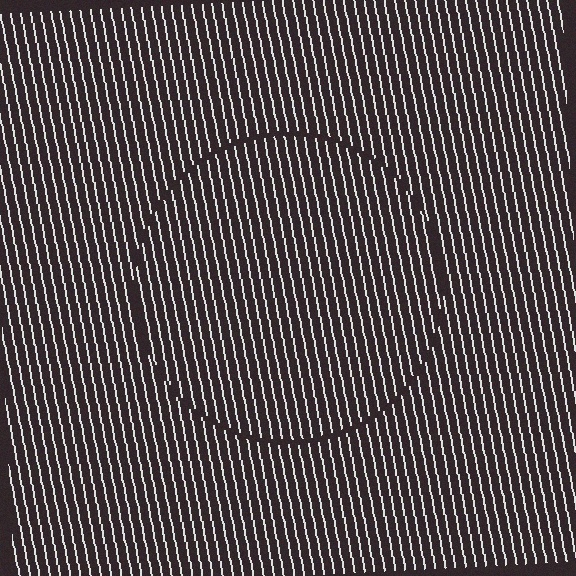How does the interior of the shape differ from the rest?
The interior of the shape contains the same grating, shifted by half a period — the contour is defined by the phase discontinuity where line-ends from the inner and outer gratings abut.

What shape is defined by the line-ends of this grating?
An illusory circle. The interior of the shape contains the same grating, shifted by half a period — the contour is defined by the phase discontinuity where line-ends from the inner and outer gratings abut.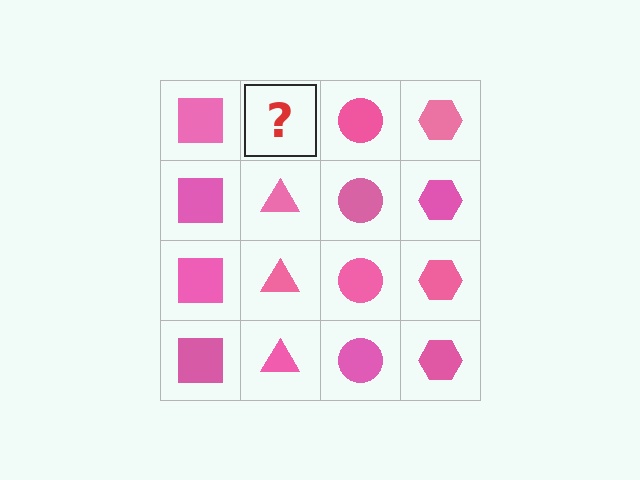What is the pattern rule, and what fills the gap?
The rule is that each column has a consistent shape. The gap should be filled with a pink triangle.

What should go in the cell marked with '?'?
The missing cell should contain a pink triangle.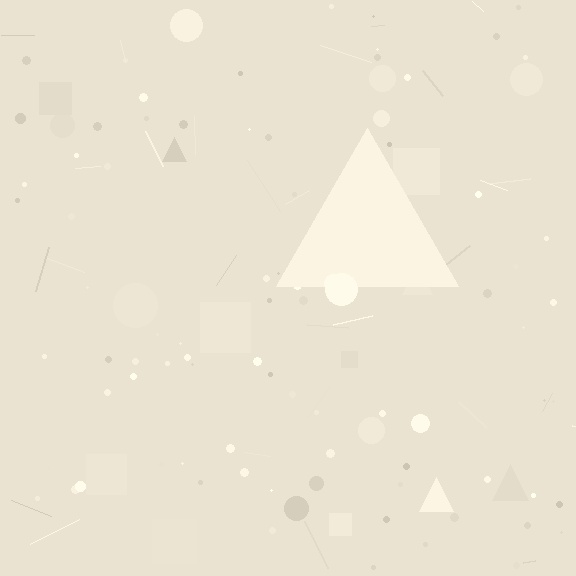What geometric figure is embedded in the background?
A triangle is embedded in the background.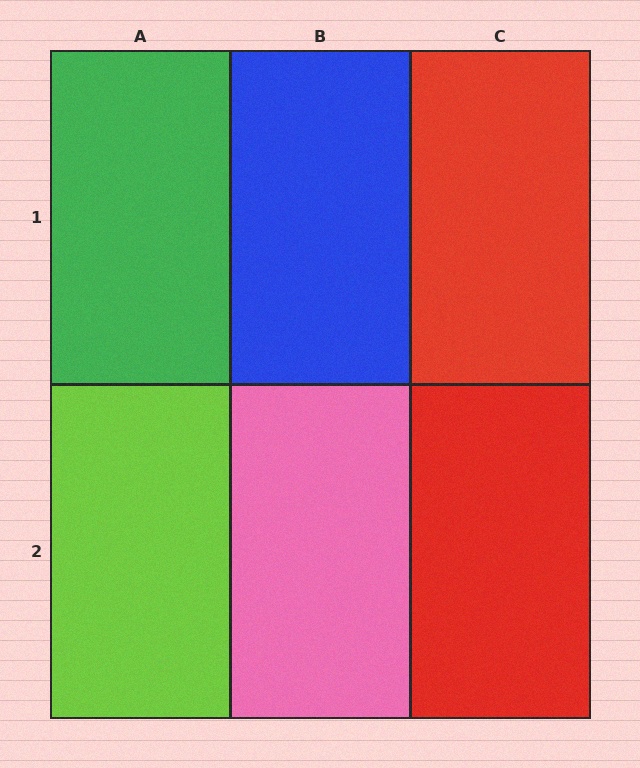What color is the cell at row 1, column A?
Green.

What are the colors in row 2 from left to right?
Lime, pink, red.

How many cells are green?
1 cell is green.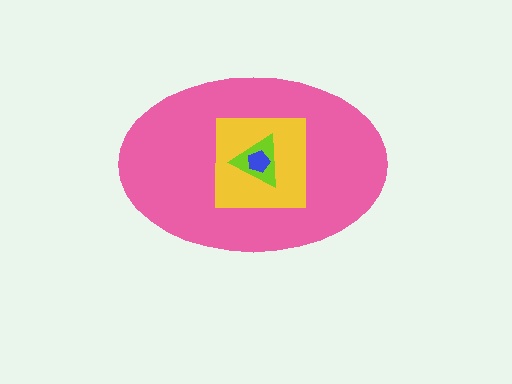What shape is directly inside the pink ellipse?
The yellow square.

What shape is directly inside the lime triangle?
The blue pentagon.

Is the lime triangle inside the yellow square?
Yes.